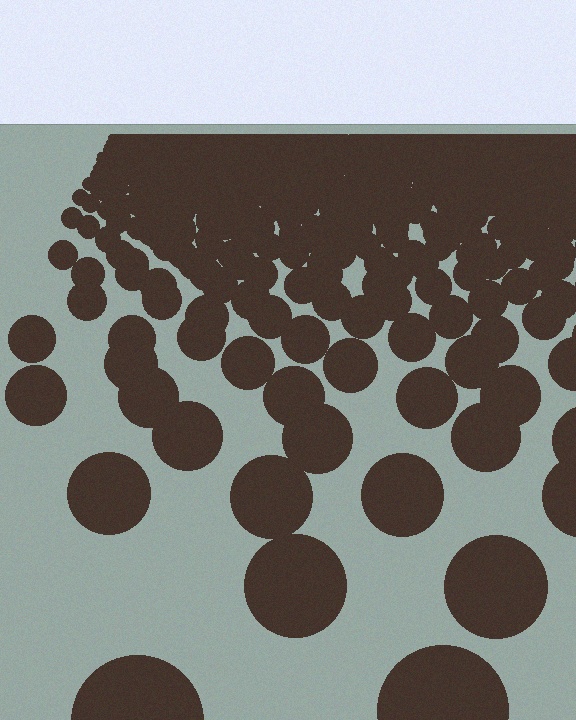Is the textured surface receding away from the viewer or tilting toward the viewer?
The surface is receding away from the viewer. Texture elements get smaller and denser toward the top.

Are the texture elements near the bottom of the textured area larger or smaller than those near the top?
Larger. Near the bottom, elements are closer to the viewer and appear at a bigger on-screen size.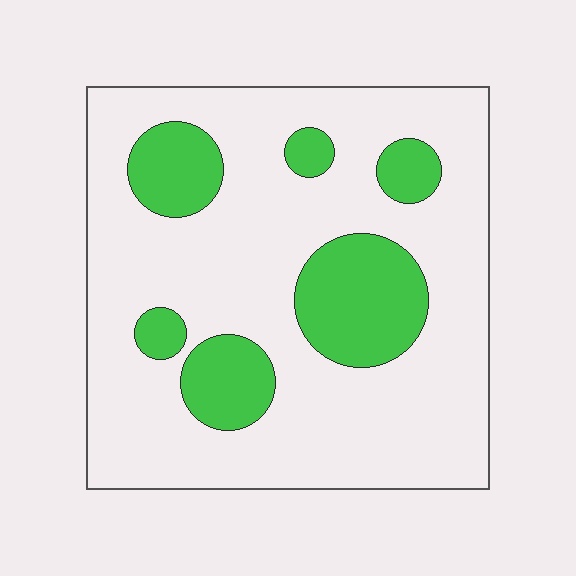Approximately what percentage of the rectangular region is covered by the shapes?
Approximately 20%.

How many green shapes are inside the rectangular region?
6.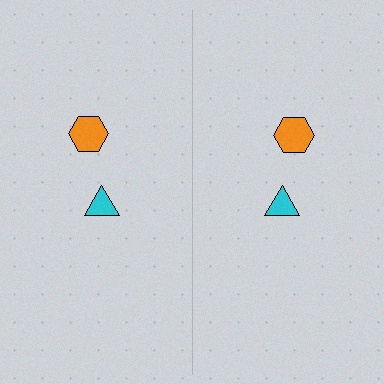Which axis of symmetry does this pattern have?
The pattern has a vertical axis of symmetry running through the center of the image.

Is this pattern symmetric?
Yes, this pattern has bilateral (reflection) symmetry.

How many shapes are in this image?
There are 4 shapes in this image.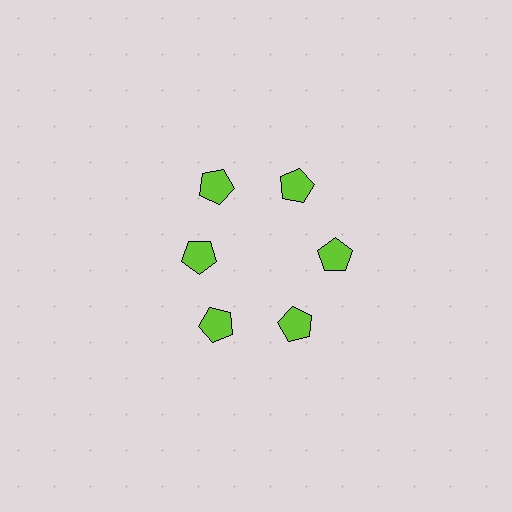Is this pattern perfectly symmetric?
No. The 6 lime pentagons are arranged in a ring, but one element near the 9 o'clock position is pulled inward toward the center, breaking the 6-fold rotational symmetry.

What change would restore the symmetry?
The symmetry would be restored by moving it outward, back onto the ring so that all 6 pentagons sit at equal angles and equal distance from the center.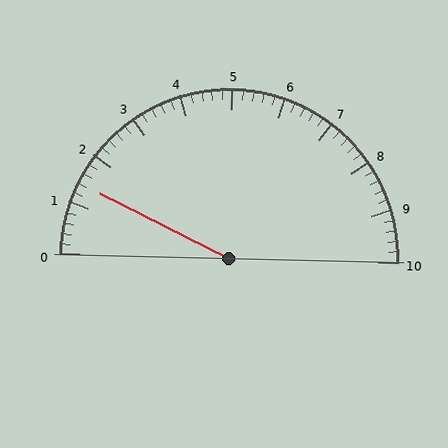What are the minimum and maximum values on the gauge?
The gauge ranges from 0 to 10.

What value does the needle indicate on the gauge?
The needle indicates approximately 1.4.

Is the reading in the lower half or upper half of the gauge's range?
The reading is in the lower half of the range (0 to 10).